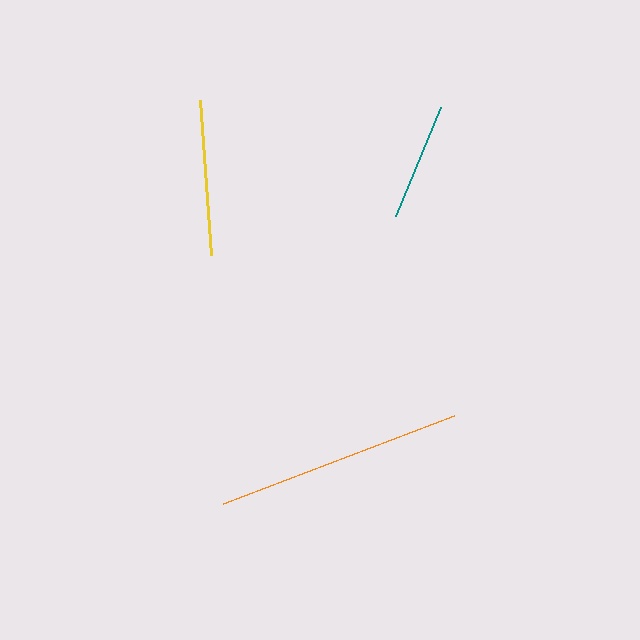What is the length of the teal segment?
The teal segment is approximately 117 pixels long.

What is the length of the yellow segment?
The yellow segment is approximately 155 pixels long.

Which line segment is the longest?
The orange line is the longest at approximately 248 pixels.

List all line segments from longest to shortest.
From longest to shortest: orange, yellow, teal.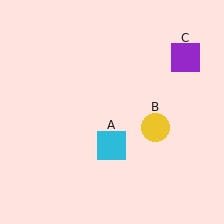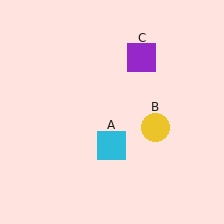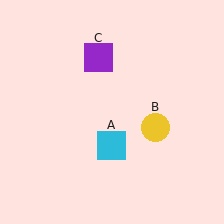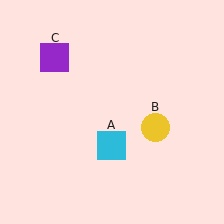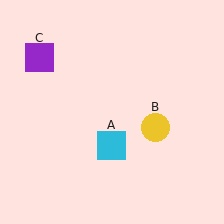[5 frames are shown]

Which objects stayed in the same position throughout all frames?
Cyan square (object A) and yellow circle (object B) remained stationary.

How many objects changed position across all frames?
1 object changed position: purple square (object C).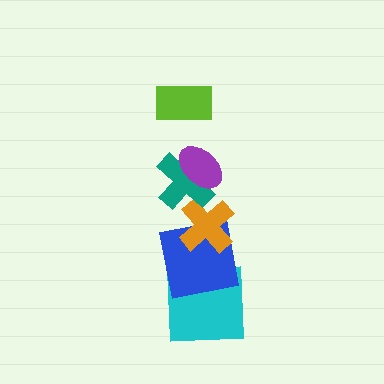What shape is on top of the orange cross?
The teal cross is on top of the orange cross.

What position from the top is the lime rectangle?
The lime rectangle is 1st from the top.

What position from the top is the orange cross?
The orange cross is 4th from the top.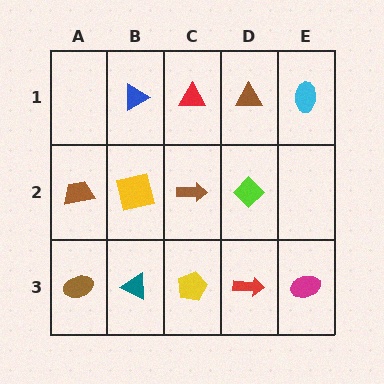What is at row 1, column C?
A red triangle.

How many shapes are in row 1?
4 shapes.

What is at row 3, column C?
A yellow pentagon.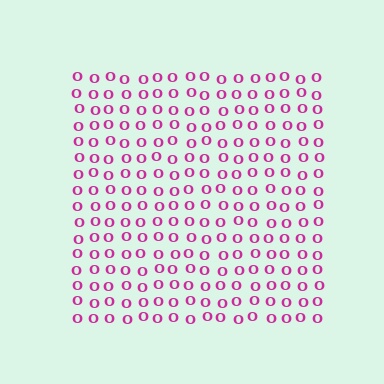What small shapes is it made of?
It is made of small letter O's.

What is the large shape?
The large shape is a square.